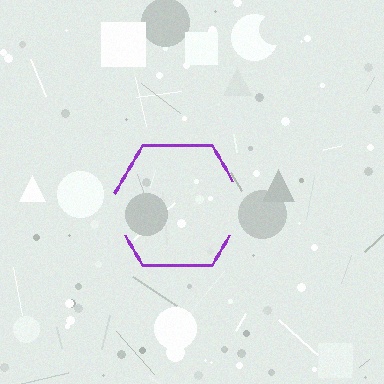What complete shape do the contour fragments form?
The contour fragments form a hexagon.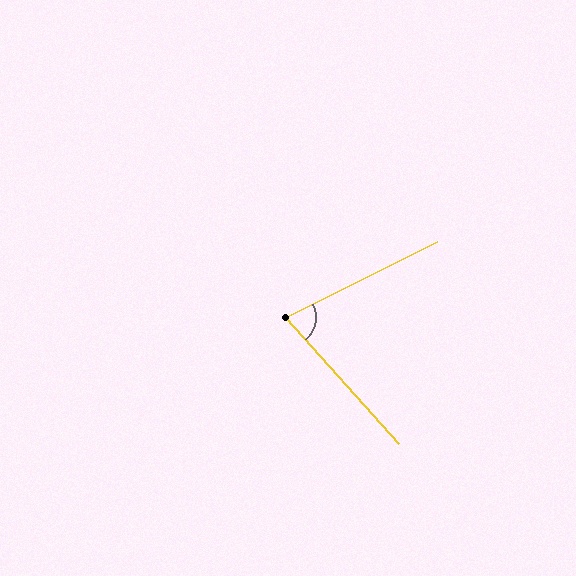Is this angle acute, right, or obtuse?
It is acute.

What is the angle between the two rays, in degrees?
Approximately 75 degrees.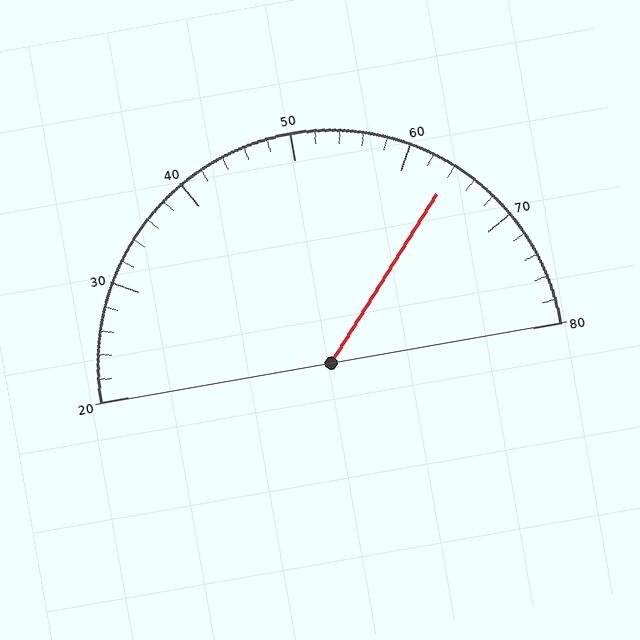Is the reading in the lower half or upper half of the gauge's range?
The reading is in the upper half of the range (20 to 80).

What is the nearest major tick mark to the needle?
The nearest major tick mark is 60.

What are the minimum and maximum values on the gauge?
The gauge ranges from 20 to 80.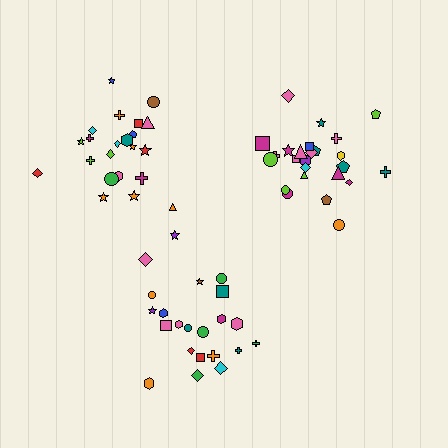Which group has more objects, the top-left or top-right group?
The top-right group.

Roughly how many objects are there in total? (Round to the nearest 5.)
Roughly 70 objects in total.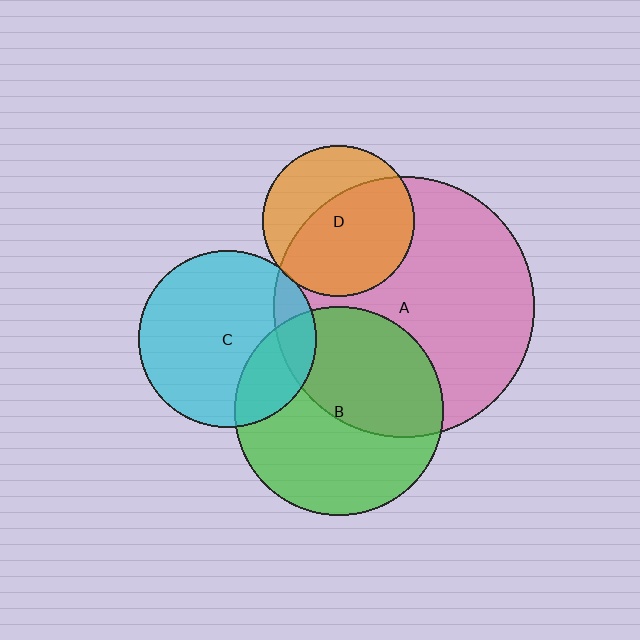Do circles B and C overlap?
Yes.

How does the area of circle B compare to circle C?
Approximately 1.4 times.